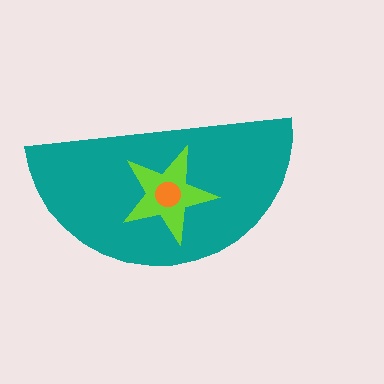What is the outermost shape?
The teal semicircle.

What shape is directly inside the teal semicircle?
The lime star.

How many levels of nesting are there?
3.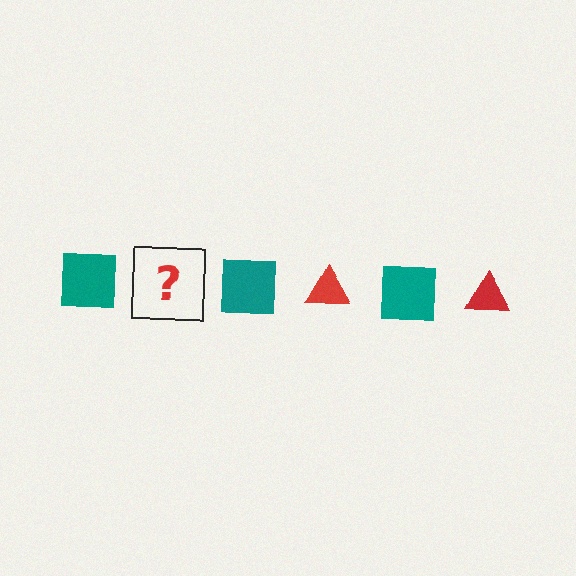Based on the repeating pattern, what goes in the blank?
The blank should be a red triangle.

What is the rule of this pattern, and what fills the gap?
The rule is that the pattern alternates between teal square and red triangle. The gap should be filled with a red triangle.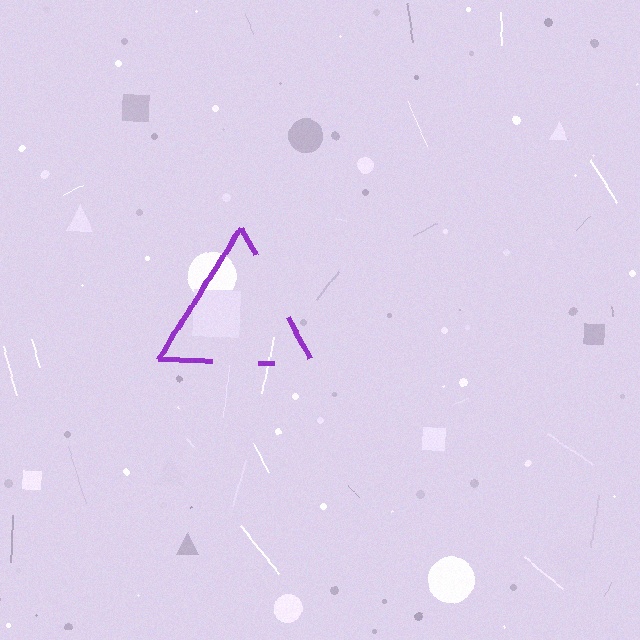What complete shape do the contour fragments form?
The contour fragments form a triangle.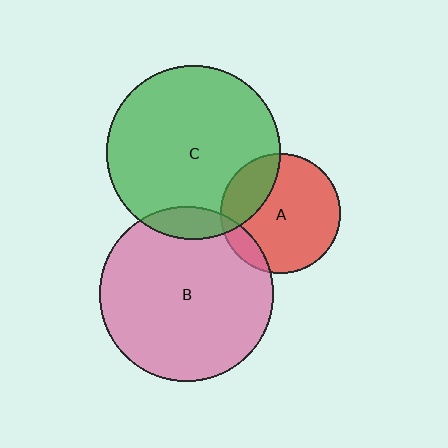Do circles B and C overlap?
Yes.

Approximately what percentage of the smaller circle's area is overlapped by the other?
Approximately 10%.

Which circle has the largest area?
Circle B (pink).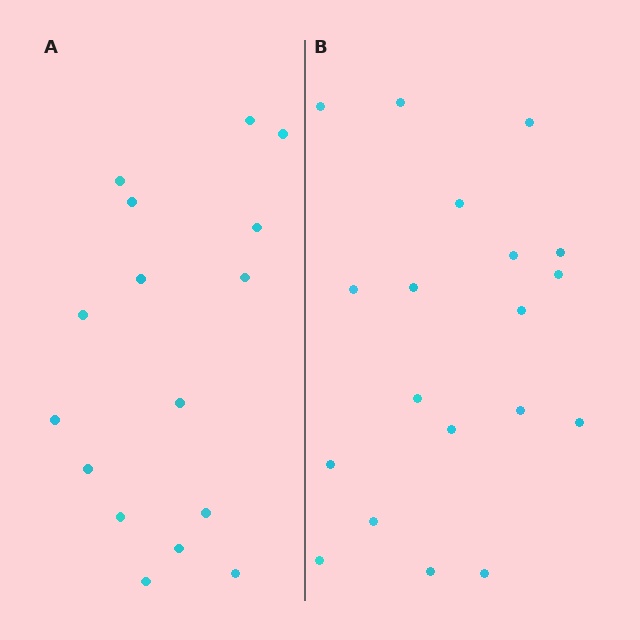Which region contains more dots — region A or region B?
Region B (the right region) has more dots.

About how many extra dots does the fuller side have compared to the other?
Region B has just a few more — roughly 2 or 3 more dots than region A.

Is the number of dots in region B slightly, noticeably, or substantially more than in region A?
Region B has only slightly more — the two regions are fairly close. The ratio is roughly 1.2 to 1.